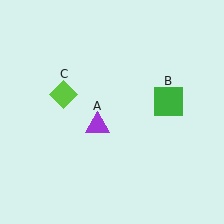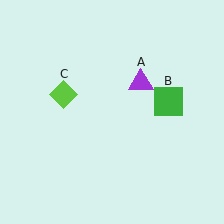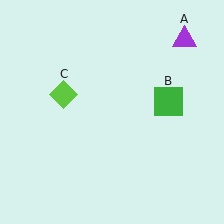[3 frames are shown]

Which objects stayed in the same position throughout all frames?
Green square (object B) and lime diamond (object C) remained stationary.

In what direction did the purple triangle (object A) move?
The purple triangle (object A) moved up and to the right.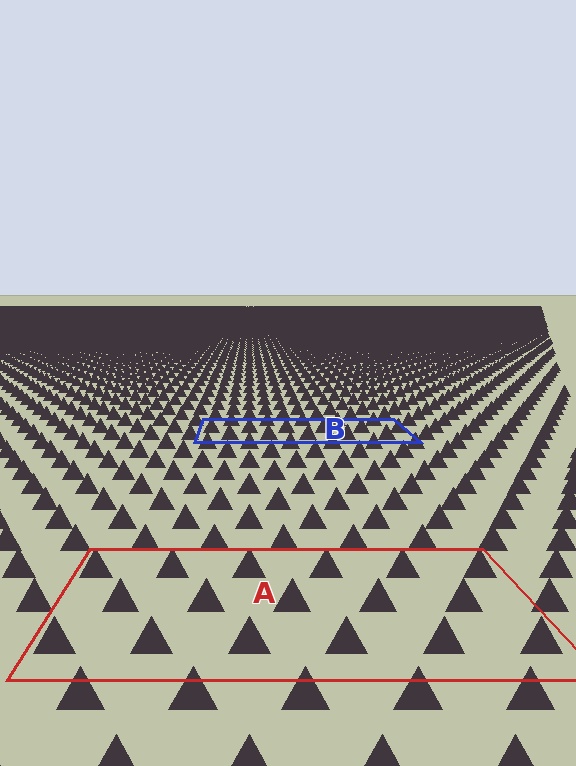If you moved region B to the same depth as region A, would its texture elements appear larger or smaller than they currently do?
They would appear larger. At a closer depth, the same texture elements are projected at a bigger on-screen size.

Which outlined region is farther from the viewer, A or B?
Region B is farther from the viewer — the texture elements inside it appear smaller and more densely packed.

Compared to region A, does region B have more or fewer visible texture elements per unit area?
Region B has more texture elements per unit area — they are packed more densely because it is farther away.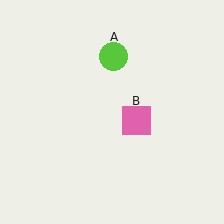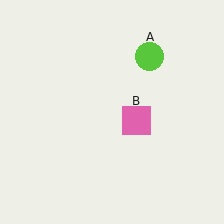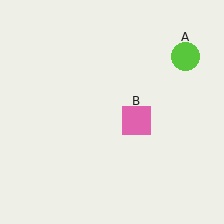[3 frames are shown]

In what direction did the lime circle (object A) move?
The lime circle (object A) moved right.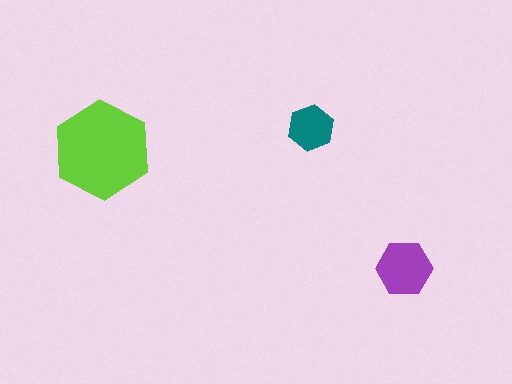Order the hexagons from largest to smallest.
the lime one, the purple one, the teal one.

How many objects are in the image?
There are 3 objects in the image.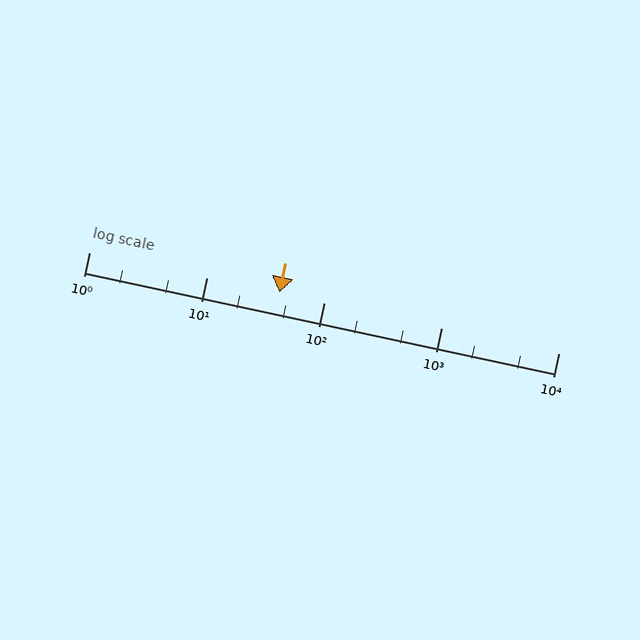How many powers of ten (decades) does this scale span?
The scale spans 4 decades, from 1 to 10000.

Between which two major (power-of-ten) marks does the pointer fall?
The pointer is between 10 and 100.